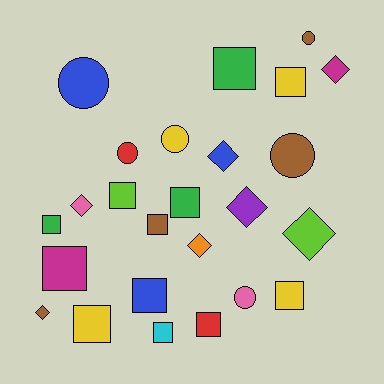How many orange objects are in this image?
There is 1 orange object.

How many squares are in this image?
There are 12 squares.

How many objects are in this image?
There are 25 objects.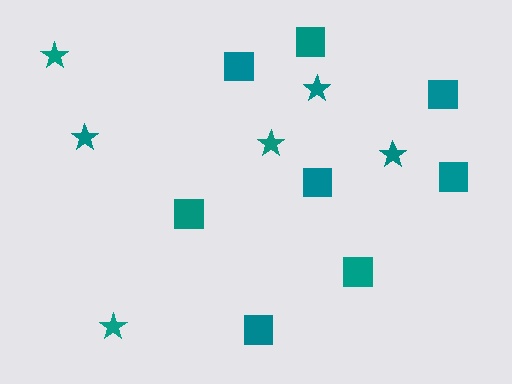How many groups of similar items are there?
There are 2 groups: one group of stars (6) and one group of squares (8).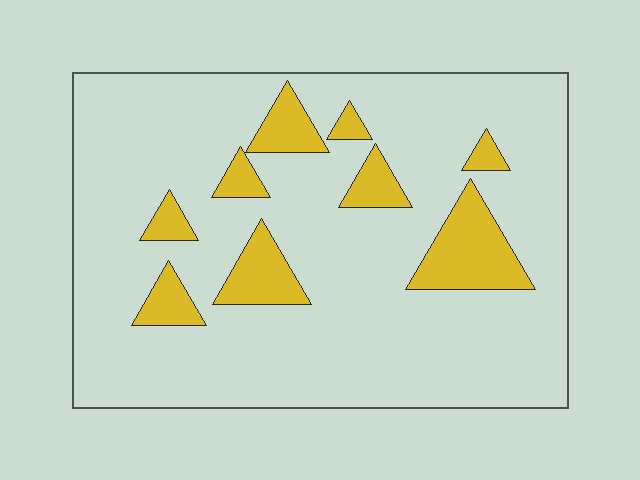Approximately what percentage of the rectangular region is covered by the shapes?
Approximately 15%.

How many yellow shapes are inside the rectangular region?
9.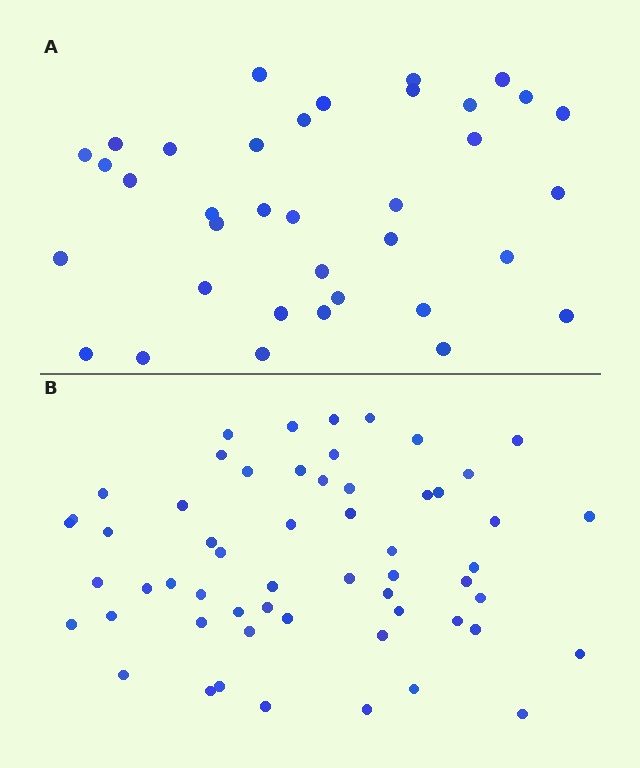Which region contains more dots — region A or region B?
Region B (the bottom region) has more dots.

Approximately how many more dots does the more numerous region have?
Region B has approximately 20 more dots than region A.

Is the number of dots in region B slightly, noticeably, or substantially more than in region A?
Region B has substantially more. The ratio is roughly 1.6 to 1.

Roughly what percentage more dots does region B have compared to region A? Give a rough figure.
About 60% more.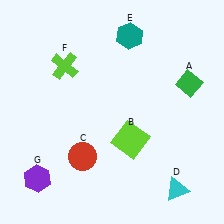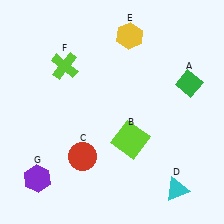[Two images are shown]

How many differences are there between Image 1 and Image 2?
There is 1 difference between the two images.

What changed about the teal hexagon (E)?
In Image 1, E is teal. In Image 2, it changed to yellow.